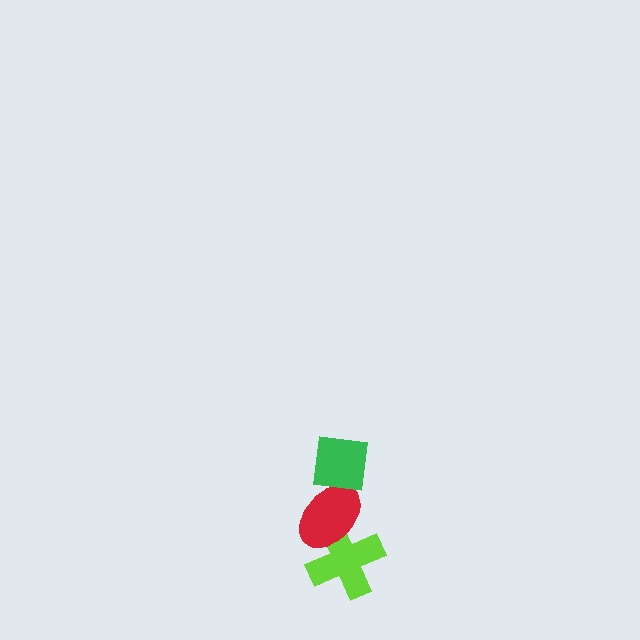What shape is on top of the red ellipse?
The green square is on top of the red ellipse.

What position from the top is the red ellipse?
The red ellipse is 2nd from the top.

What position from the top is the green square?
The green square is 1st from the top.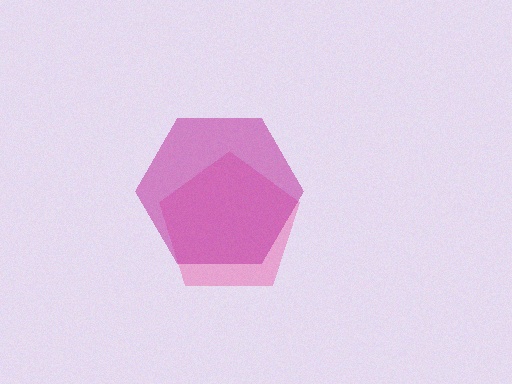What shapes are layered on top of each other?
The layered shapes are: a pink pentagon, a magenta hexagon.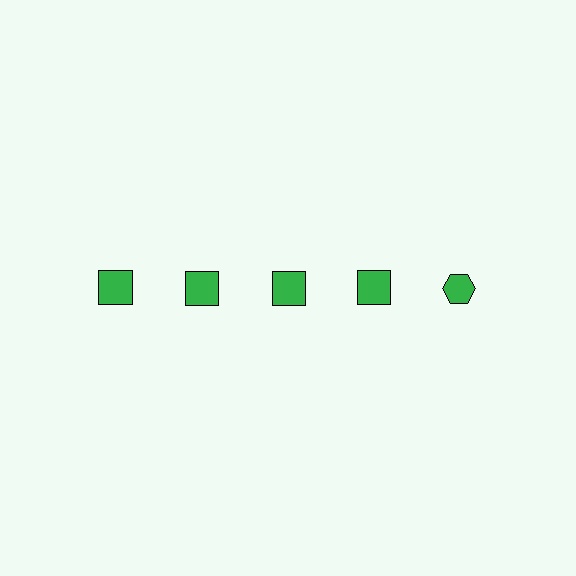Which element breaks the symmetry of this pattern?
The green hexagon in the top row, rightmost column breaks the symmetry. All other shapes are green squares.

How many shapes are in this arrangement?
There are 5 shapes arranged in a grid pattern.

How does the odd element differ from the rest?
It has a different shape: hexagon instead of square.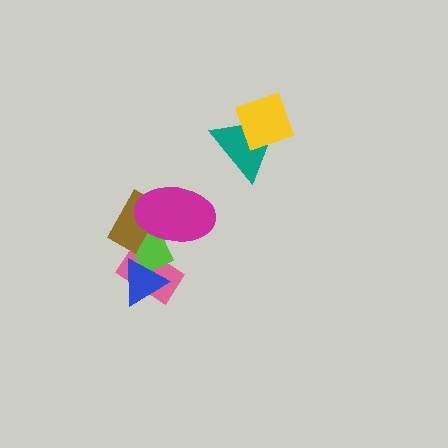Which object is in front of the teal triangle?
The yellow diamond is in front of the teal triangle.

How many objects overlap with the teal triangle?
1 object overlaps with the teal triangle.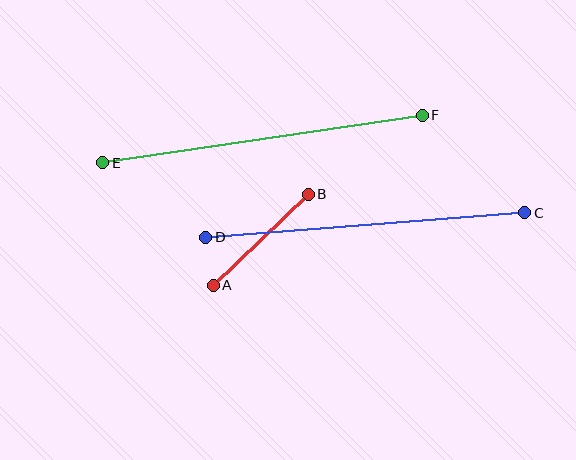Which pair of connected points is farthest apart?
Points E and F are farthest apart.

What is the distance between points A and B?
The distance is approximately 131 pixels.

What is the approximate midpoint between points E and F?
The midpoint is at approximately (262, 139) pixels.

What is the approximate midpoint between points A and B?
The midpoint is at approximately (261, 240) pixels.